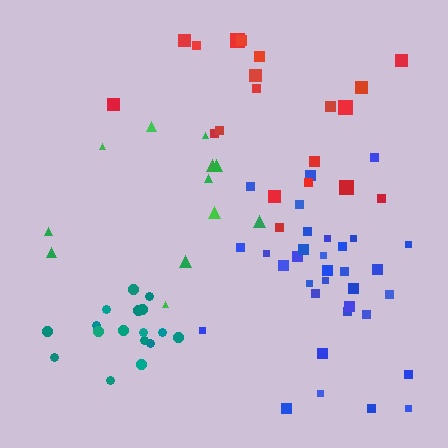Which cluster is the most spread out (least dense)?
Green.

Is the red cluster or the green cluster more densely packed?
Red.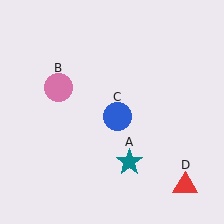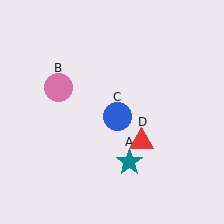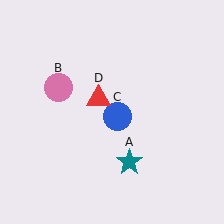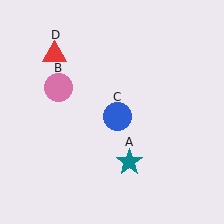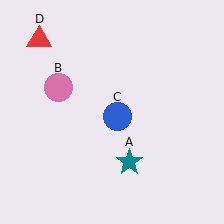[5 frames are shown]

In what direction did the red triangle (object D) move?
The red triangle (object D) moved up and to the left.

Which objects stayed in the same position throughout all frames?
Teal star (object A) and pink circle (object B) and blue circle (object C) remained stationary.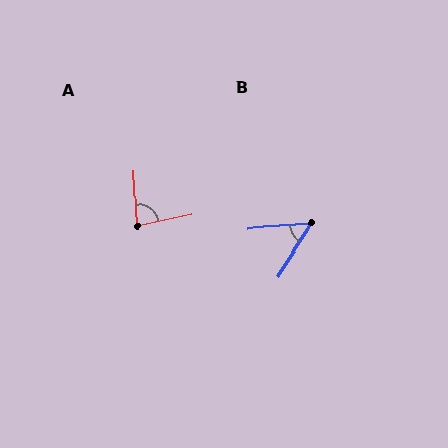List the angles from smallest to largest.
B (53°), A (80°).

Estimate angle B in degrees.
Approximately 53 degrees.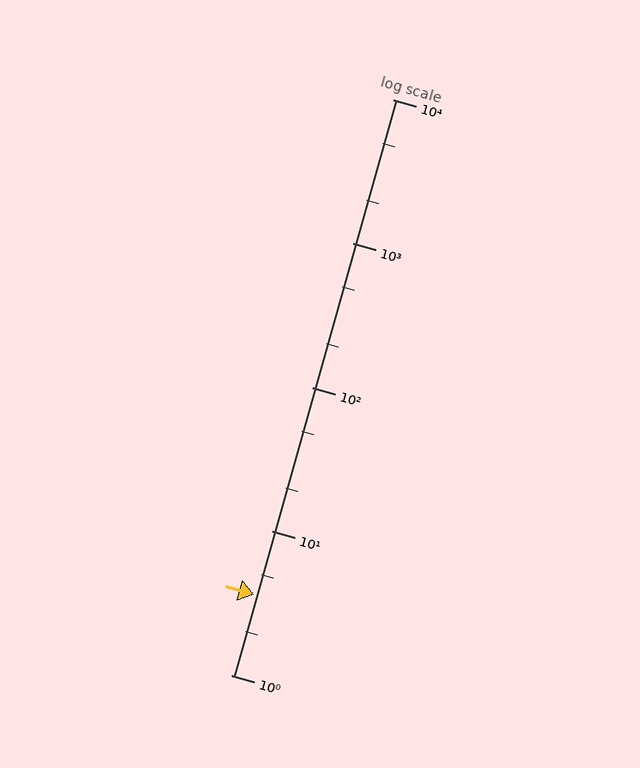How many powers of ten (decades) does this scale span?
The scale spans 4 decades, from 1 to 10000.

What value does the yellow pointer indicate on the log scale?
The pointer indicates approximately 3.6.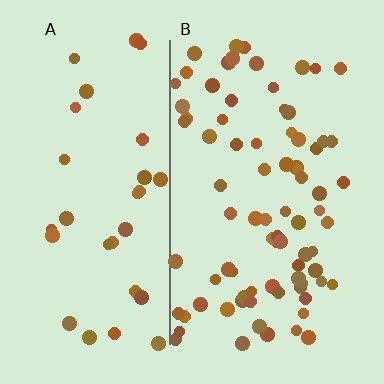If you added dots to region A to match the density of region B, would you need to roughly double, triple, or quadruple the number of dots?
Approximately triple.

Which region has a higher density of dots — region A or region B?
B (the right).